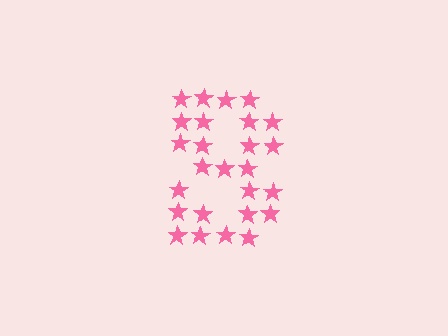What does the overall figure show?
The overall figure shows the digit 8.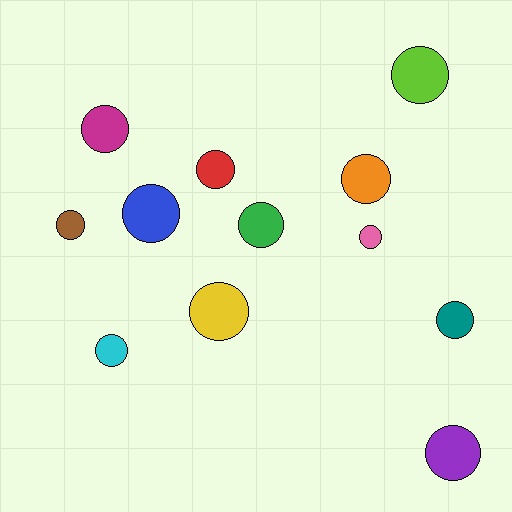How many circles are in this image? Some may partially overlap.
There are 12 circles.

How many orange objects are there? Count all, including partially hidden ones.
There is 1 orange object.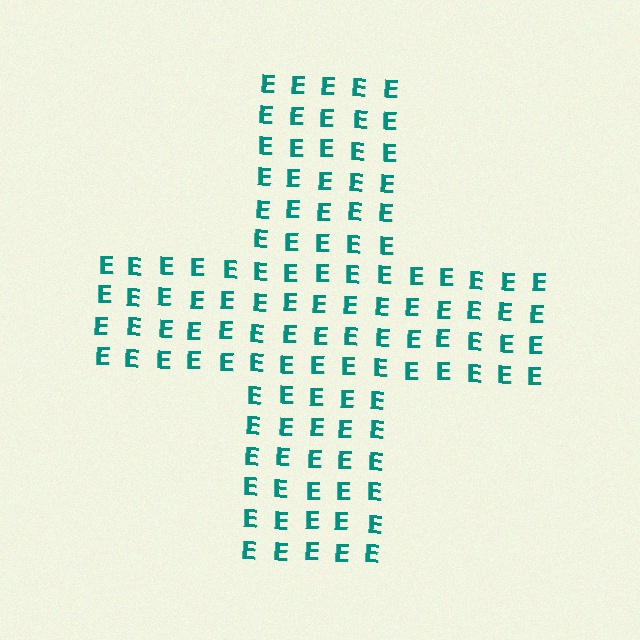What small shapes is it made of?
It is made of small letter E's.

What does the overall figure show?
The overall figure shows a cross.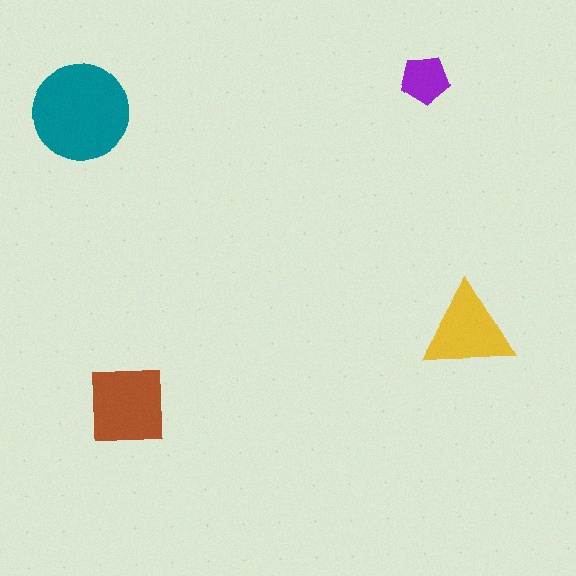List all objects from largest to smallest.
The teal circle, the brown square, the yellow triangle, the purple pentagon.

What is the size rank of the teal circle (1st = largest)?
1st.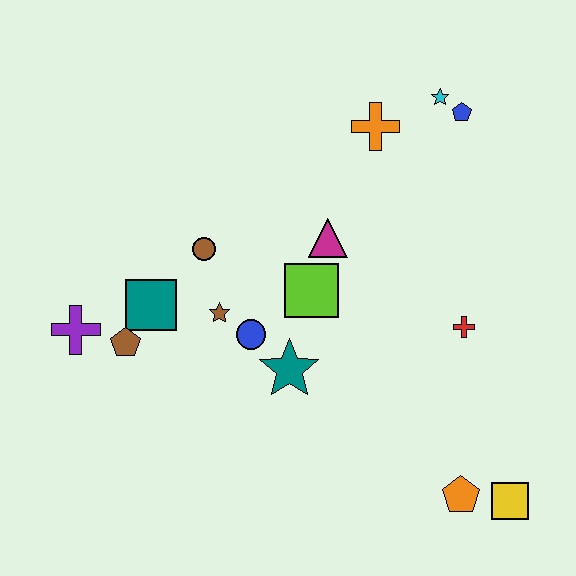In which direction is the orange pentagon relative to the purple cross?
The orange pentagon is to the right of the purple cross.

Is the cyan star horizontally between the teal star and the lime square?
No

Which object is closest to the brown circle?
The brown star is closest to the brown circle.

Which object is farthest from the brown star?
The yellow square is farthest from the brown star.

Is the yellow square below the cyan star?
Yes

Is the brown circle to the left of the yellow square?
Yes